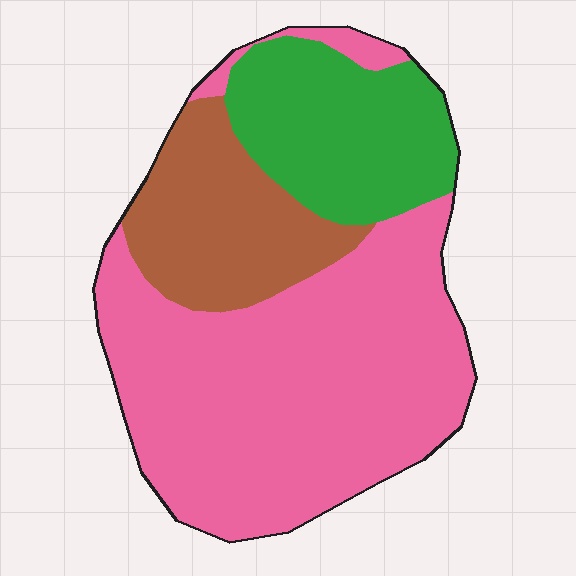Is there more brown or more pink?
Pink.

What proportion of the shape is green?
Green covers about 20% of the shape.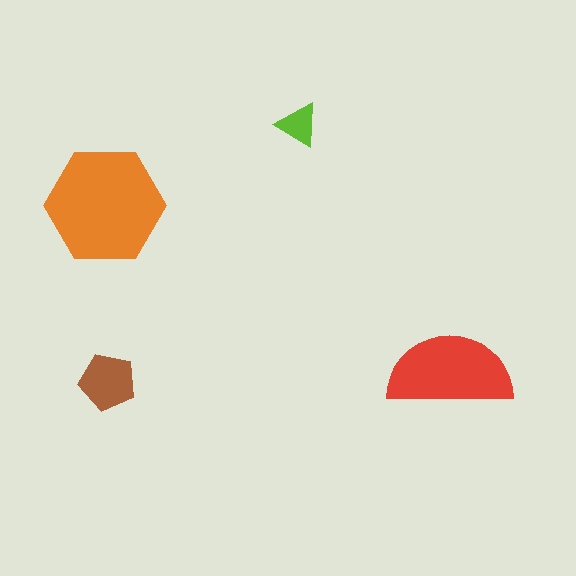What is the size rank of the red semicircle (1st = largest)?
2nd.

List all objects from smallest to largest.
The lime triangle, the brown pentagon, the red semicircle, the orange hexagon.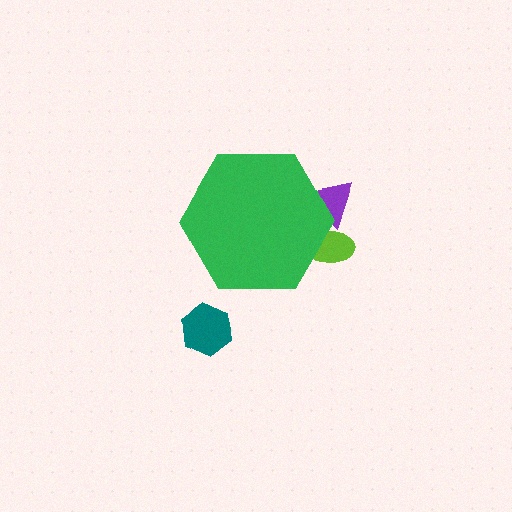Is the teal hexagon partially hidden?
No, the teal hexagon is fully visible.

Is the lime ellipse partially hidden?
Yes, the lime ellipse is partially hidden behind the green hexagon.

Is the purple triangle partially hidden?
Yes, the purple triangle is partially hidden behind the green hexagon.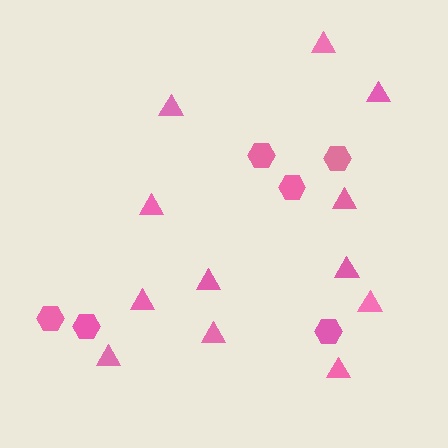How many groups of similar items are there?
There are 2 groups: one group of triangles (12) and one group of hexagons (6).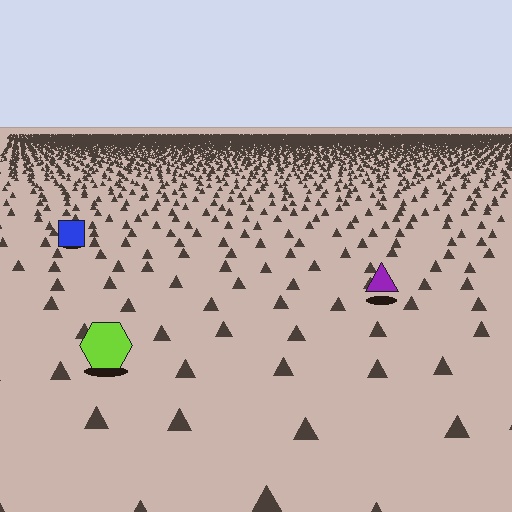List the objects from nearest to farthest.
From nearest to farthest: the lime hexagon, the purple triangle, the blue square.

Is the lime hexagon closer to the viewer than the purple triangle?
Yes. The lime hexagon is closer — you can tell from the texture gradient: the ground texture is coarser near it.